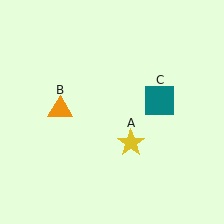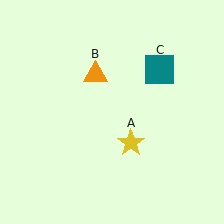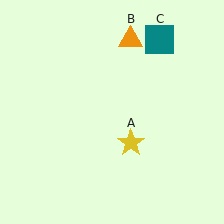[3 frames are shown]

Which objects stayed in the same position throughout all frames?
Yellow star (object A) remained stationary.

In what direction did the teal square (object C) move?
The teal square (object C) moved up.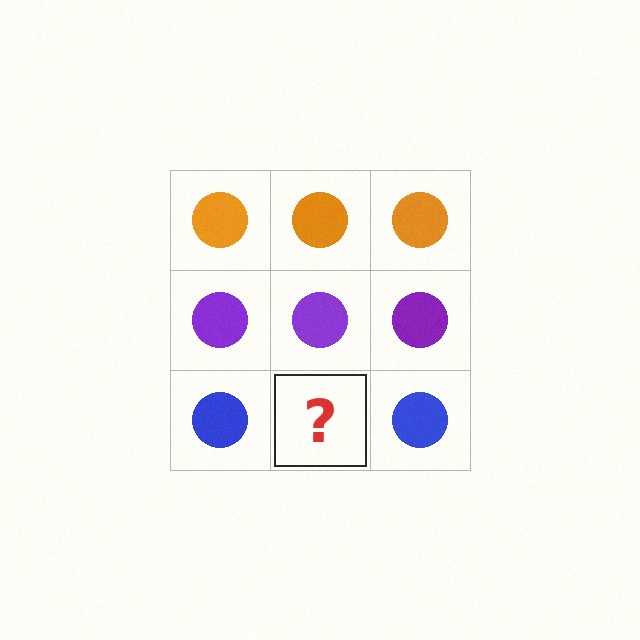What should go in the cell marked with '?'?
The missing cell should contain a blue circle.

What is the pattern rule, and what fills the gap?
The rule is that each row has a consistent color. The gap should be filled with a blue circle.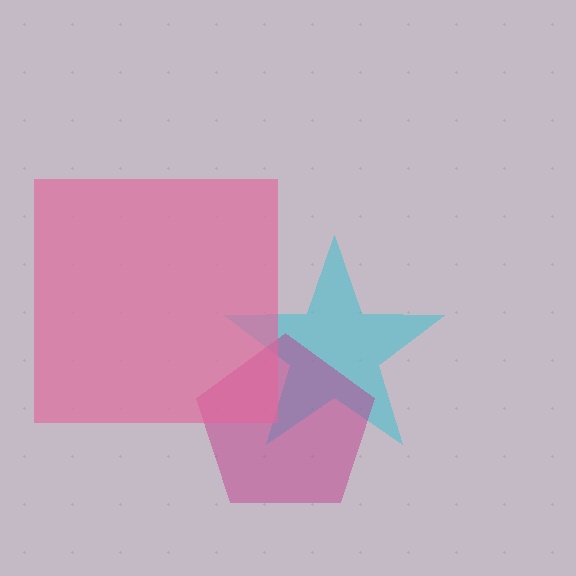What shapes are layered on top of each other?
The layered shapes are: a cyan star, a magenta pentagon, a pink square.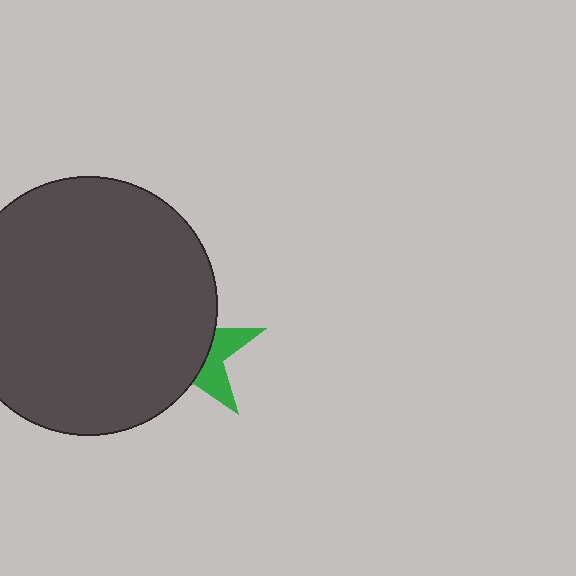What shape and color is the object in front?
The object in front is a dark gray circle.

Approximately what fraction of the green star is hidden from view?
Roughly 68% of the green star is hidden behind the dark gray circle.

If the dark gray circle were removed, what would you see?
You would see the complete green star.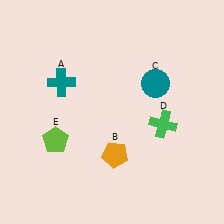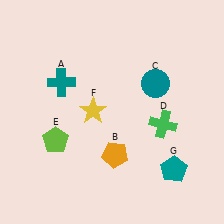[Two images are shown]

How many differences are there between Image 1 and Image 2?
There are 2 differences between the two images.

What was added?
A yellow star (F), a teal pentagon (G) were added in Image 2.